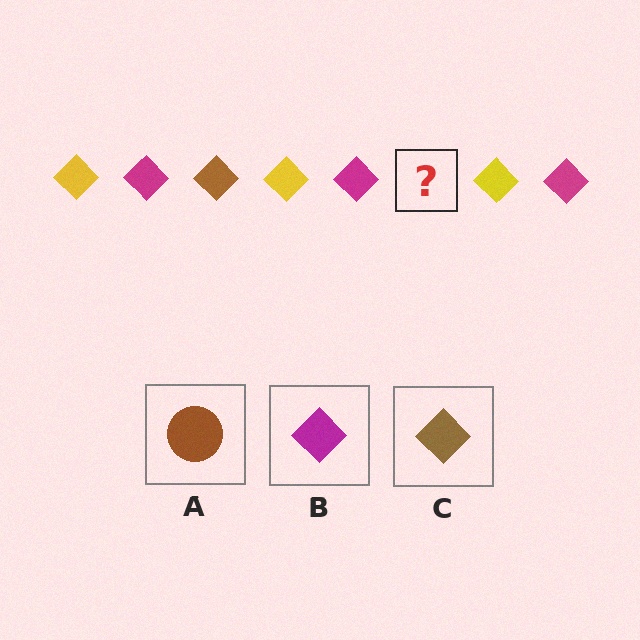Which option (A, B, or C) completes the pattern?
C.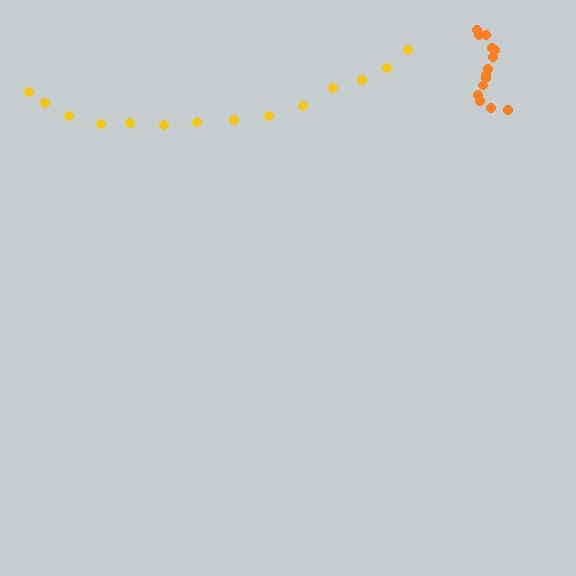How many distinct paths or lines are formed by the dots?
There are 2 distinct paths.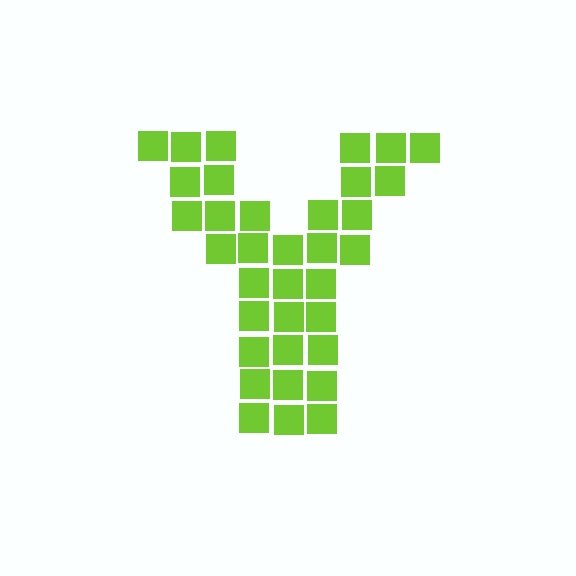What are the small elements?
The small elements are squares.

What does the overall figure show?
The overall figure shows the letter Y.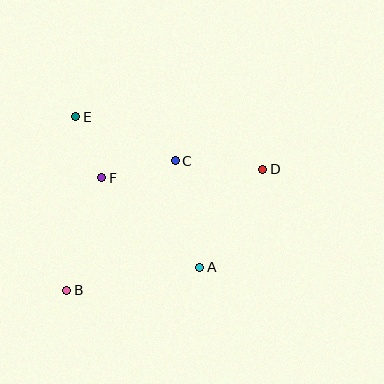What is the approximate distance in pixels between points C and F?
The distance between C and F is approximately 75 pixels.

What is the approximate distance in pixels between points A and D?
The distance between A and D is approximately 117 pixels.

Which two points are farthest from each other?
Points B and D are farthest from each other.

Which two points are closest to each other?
Points E and F are closest to each other.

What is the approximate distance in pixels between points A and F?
The distance between A and F is approximately 133 pixels.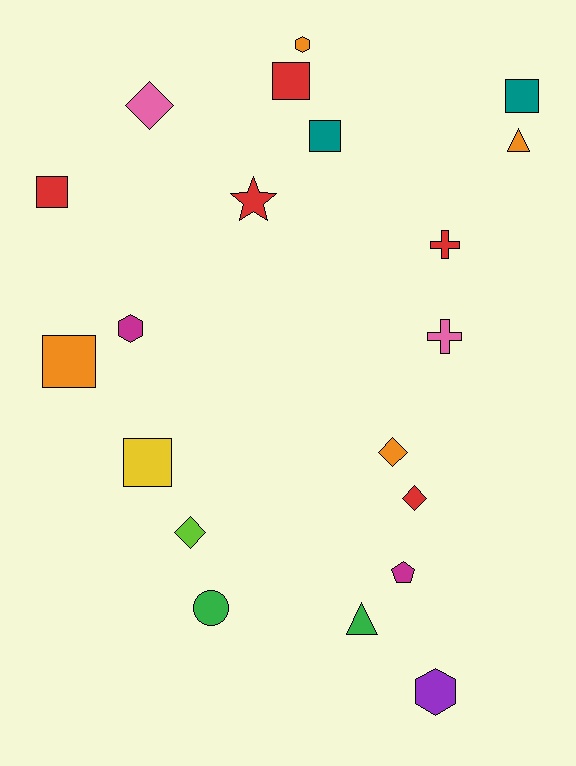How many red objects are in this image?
There are 5 red objects.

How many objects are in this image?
There are 20 objects.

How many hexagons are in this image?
There are 3 hexagons.